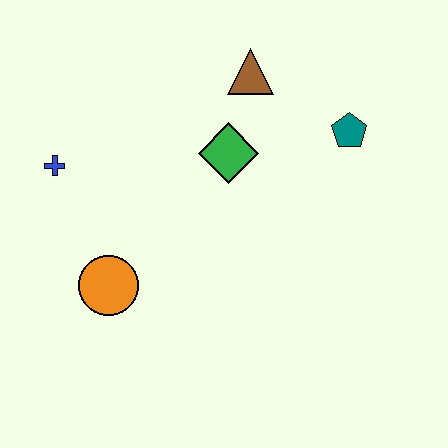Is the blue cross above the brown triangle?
No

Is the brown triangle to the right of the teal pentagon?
No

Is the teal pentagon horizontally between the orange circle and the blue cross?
No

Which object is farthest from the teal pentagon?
The blue cross is farthest from the teal pentagon.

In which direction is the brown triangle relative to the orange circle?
The brown triangle is above the orange circle.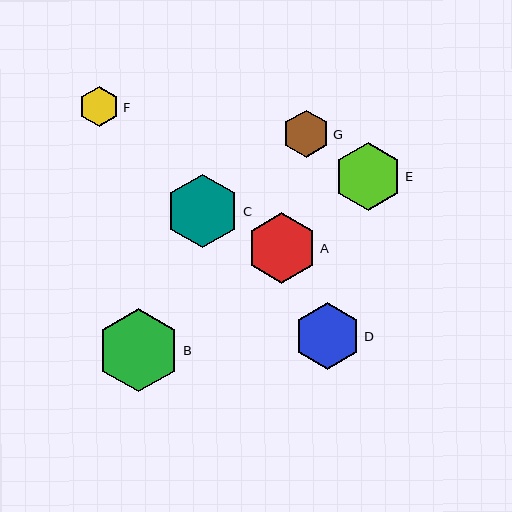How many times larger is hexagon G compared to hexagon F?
Hexagon G is approximately 1.2 times the size of hexagon F.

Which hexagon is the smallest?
Hexagon F is the smallest with a size of approximately 41 pixels.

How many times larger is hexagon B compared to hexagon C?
Hexagon B is approximately 1.1 times the size of hexagon C.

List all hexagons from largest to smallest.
From largest to smallest: B, C, A, E, D, G, F.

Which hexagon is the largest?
Hexagon B is the largest with a size of approximately 83 pixels.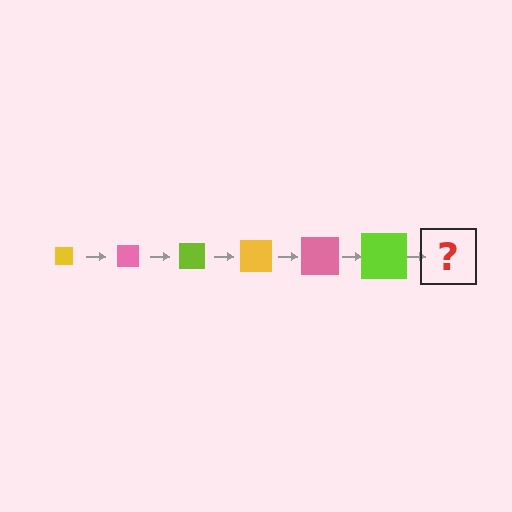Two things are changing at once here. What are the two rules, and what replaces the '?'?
The two rules are that the square grows larger each step and the color cycles through yellow, pink, and lime. The '?' should be a yellow square, larger than the previous one.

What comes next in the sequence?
The next element should be a yellow square, larger than the previous one.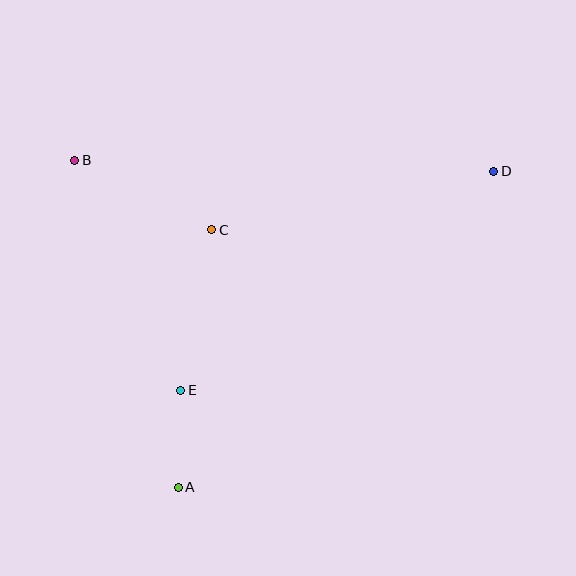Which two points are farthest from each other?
Points A and D are farthest from each other.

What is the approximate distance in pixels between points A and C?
The distance between A and C is approximately 260 pixels.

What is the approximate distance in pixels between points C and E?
The distance between C and E is approximately 164 pixels.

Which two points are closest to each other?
Points A and E are closest to each other.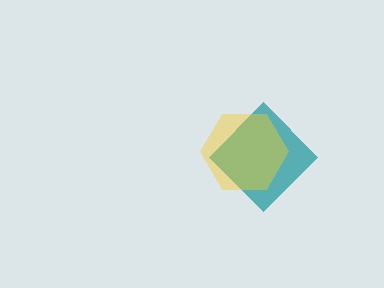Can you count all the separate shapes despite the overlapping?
Yes, there are 2 separate shapes.